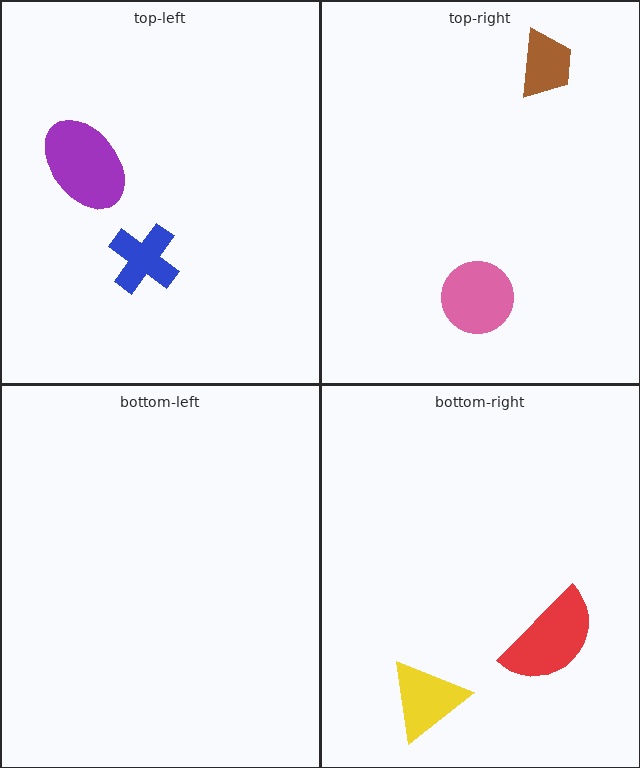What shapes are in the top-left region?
The purple ellipse, the blue cross.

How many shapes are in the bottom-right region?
2.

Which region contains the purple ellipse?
The top-left region.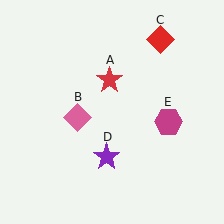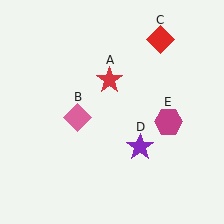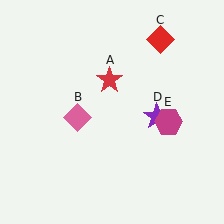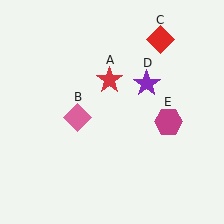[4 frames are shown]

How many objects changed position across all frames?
1 object changed position: purple star (object D).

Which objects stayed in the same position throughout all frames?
Red star (object A) and pink diamond (object B) and red diamond (object C) and magenta hexagon (object E) remained stationary.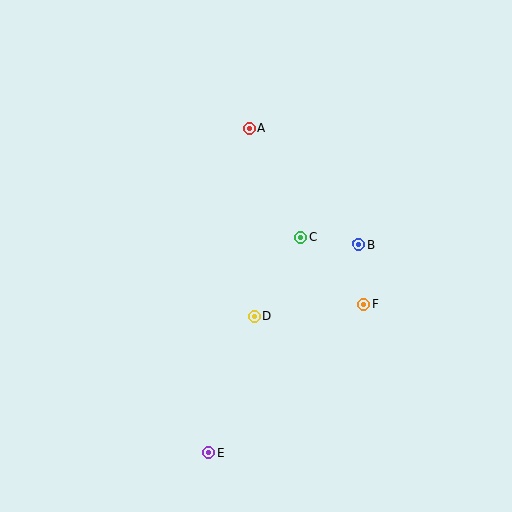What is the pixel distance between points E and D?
The distance between E and D is 144 pixels.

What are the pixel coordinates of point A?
Point A is at (249, 128).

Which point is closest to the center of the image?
Point C at (301, 238) is closest to the center.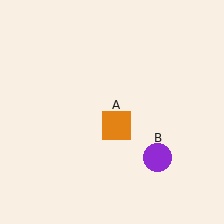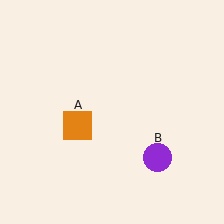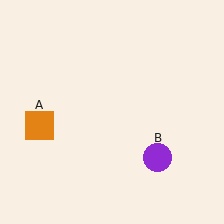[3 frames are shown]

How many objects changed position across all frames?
1 object changed position: orange square (object A).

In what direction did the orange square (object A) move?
The orange square (object A) moved left.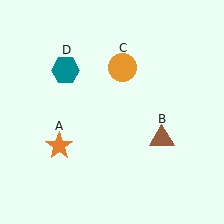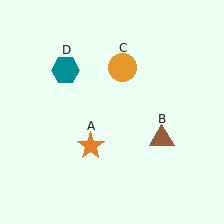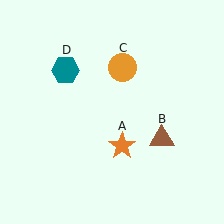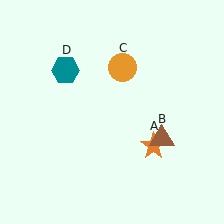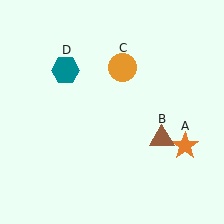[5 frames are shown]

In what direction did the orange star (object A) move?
The orange star (object A) moved right.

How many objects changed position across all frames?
1 object changed position: orange star (object A).